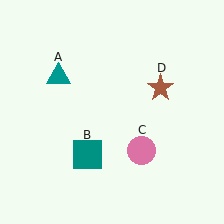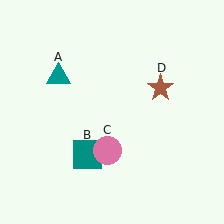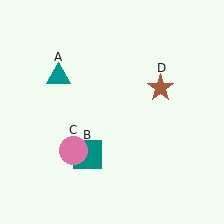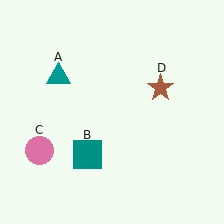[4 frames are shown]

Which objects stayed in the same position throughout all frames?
Teal triangle (object A) and teal square (object B) and brown star (object D) remained stationary.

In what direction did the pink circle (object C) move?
The pink circle (object C) moved left.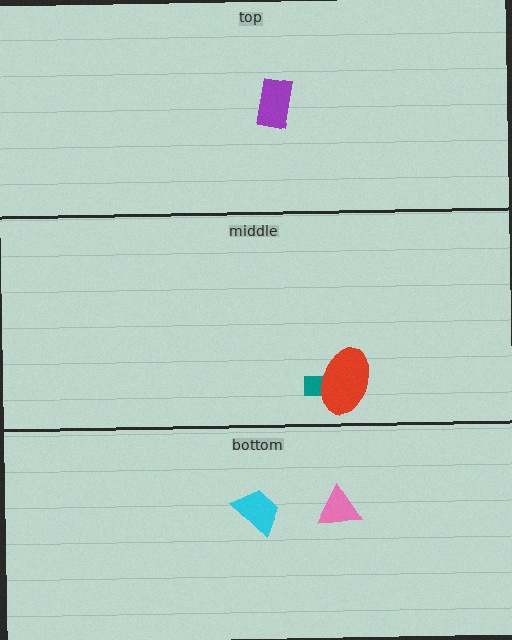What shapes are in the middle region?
The teal arrow, the red ellipse.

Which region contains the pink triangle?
The bottom region.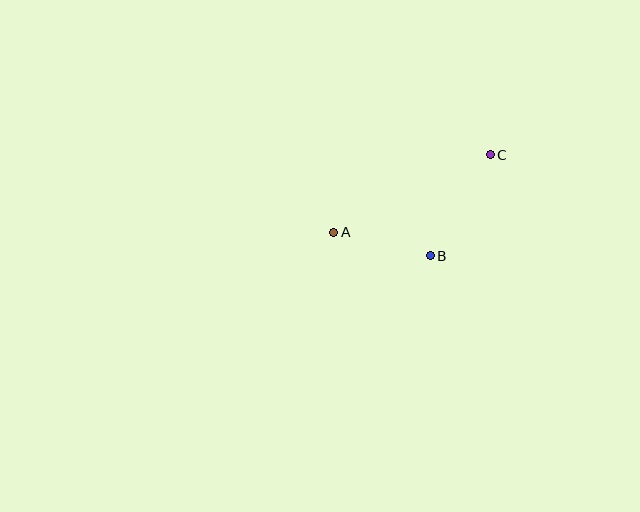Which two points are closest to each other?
Points A and B are closest to each other.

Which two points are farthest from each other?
Points A and C are farthest from each other.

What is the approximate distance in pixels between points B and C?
The distance between B and C is approximately 118 pixels.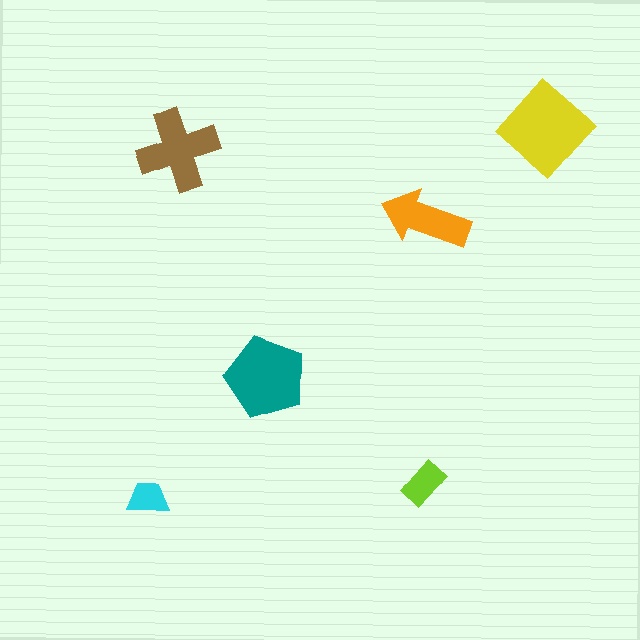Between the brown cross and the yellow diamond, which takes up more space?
The yellow diamond.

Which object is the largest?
The yellow diamond.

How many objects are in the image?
There are 6 objects in the image.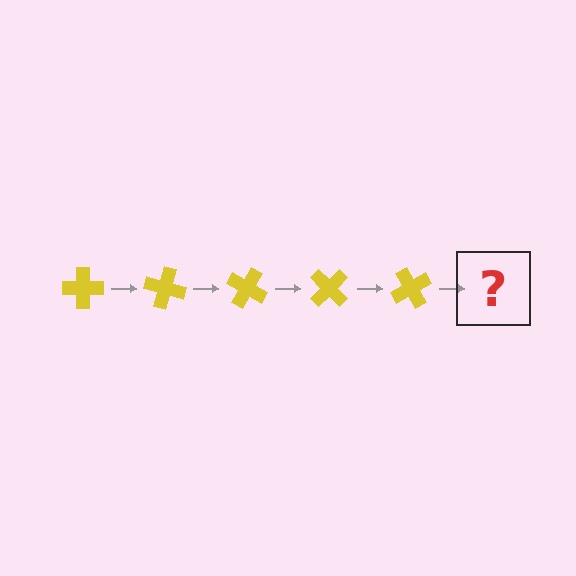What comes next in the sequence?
The next element should be a yellow cross rotated 75 degrees.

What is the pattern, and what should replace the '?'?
The pattern is that the cross rotates 15 degrees each step. The '?' should be a yellow cross rotated 75 degrees.